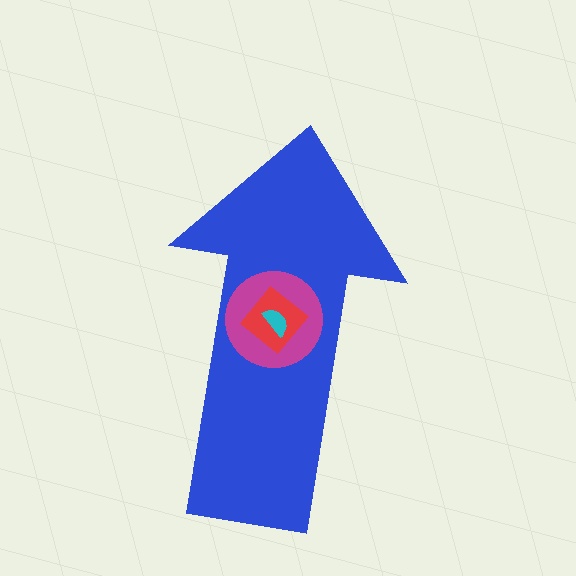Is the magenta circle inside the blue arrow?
Yes.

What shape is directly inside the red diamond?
The cyan semicircle.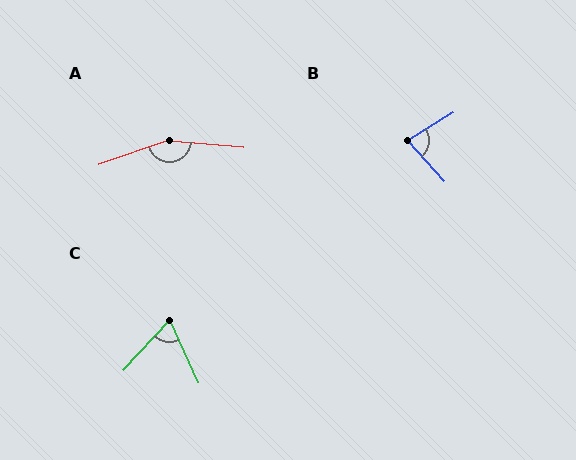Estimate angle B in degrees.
Approximately 79 degrees.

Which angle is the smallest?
C, at approximately 67 degrees.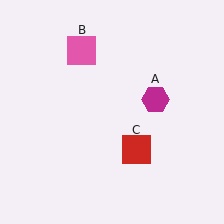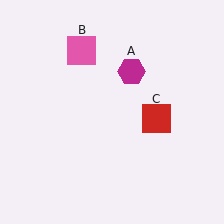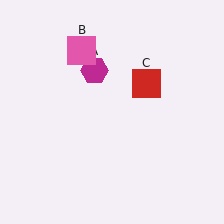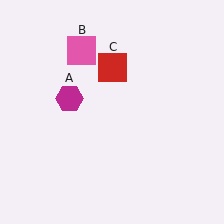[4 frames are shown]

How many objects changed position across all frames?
2 objects changed position: magenta hexagon (object A), red square (object C).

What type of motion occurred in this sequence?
The magenta hexagon (object A), red square (object C) rotated counterclockwise around the center of the scene.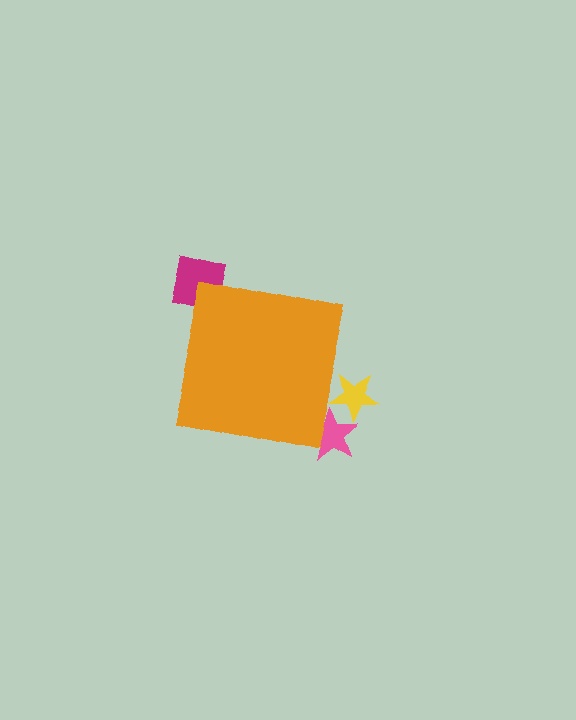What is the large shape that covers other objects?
An orange square.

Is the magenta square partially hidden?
Yes, the magenta square is partially hidden behind the orange square.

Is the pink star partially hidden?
Yes, the pink star is partially hidden behind the orange square.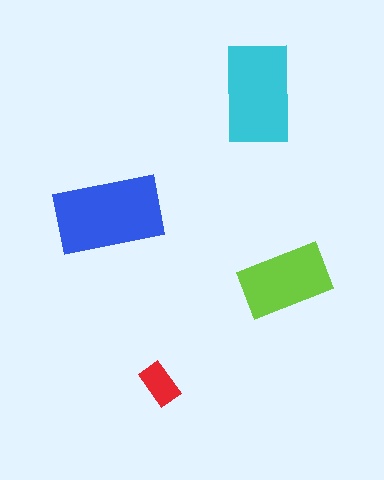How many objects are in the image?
There are 4 objects in the image.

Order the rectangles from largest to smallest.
the blue one, the cyan one, the lime one, the red one.